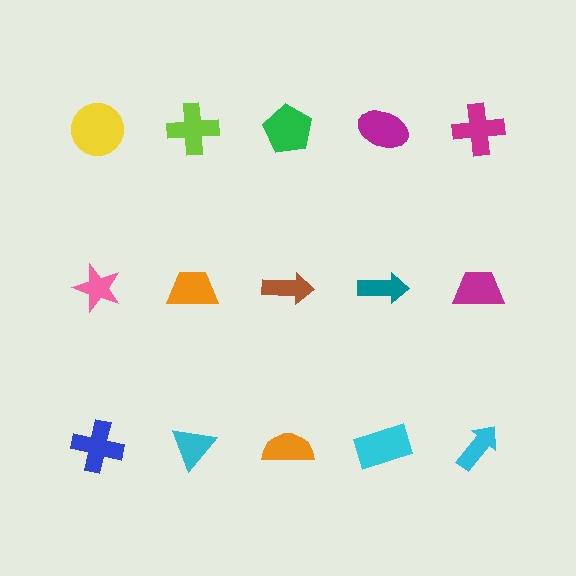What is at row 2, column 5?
A magenta trapezoid.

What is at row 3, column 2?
A cyan triangle.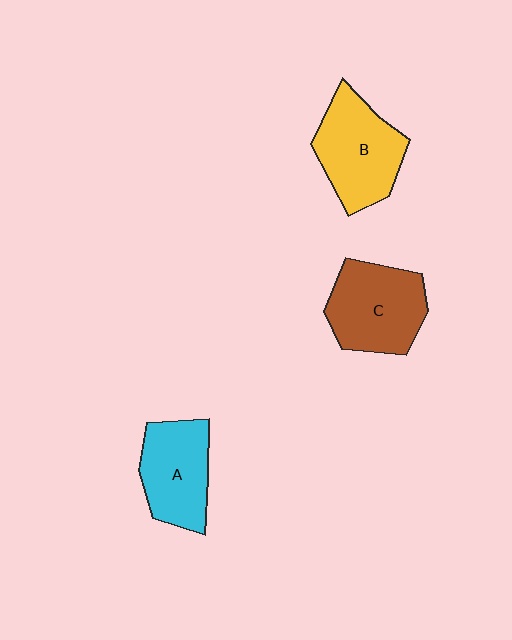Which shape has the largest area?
Shape B (yellow).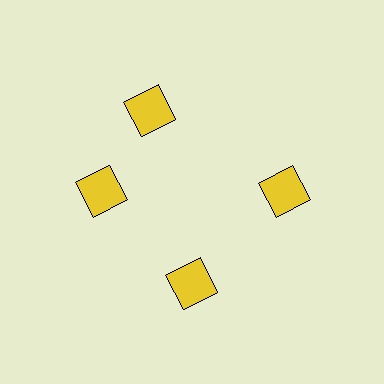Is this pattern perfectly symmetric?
No. The 4 yellow squares are arranged in a ring, but one element near the 12 o'clock position is rotated out of alignment along the ring, breaking the 4-fold rotational symmetry.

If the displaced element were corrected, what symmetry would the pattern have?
It would have 4-fold rotational symmetry — the pattern would map onto itself every 90 degrees.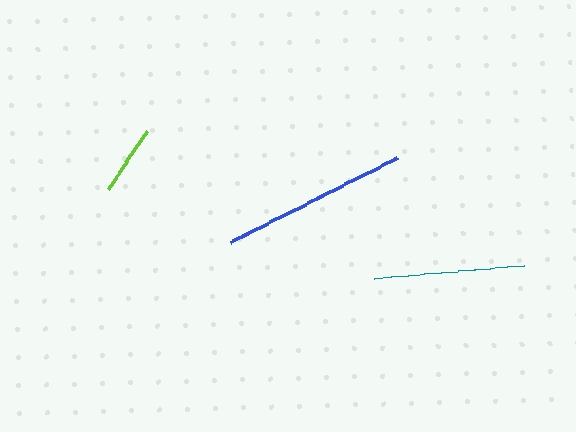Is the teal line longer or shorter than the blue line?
The blue line is longer than the teal line.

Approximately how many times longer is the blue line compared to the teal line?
The blue line is approximately 1.2 times the length of the teal line.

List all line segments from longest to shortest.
From longest to shortest: blue, teal, lime.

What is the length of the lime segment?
The lime segment is approximately 69 pixels long.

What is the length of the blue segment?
The blue segment is approximately 187 pixels long.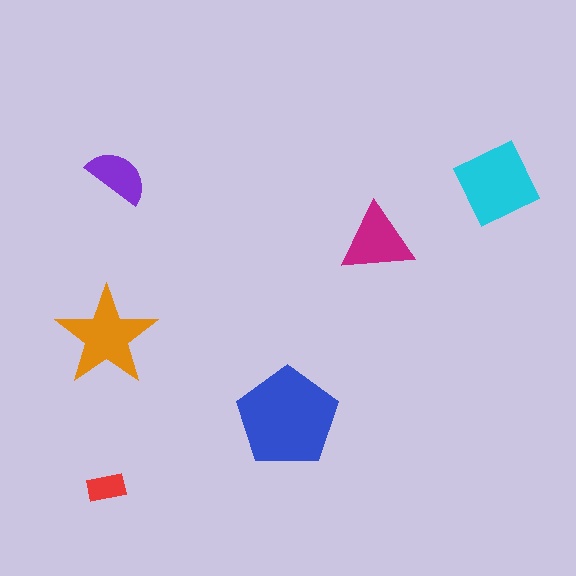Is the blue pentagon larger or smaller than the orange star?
Larger.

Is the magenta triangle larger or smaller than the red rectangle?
Larger.